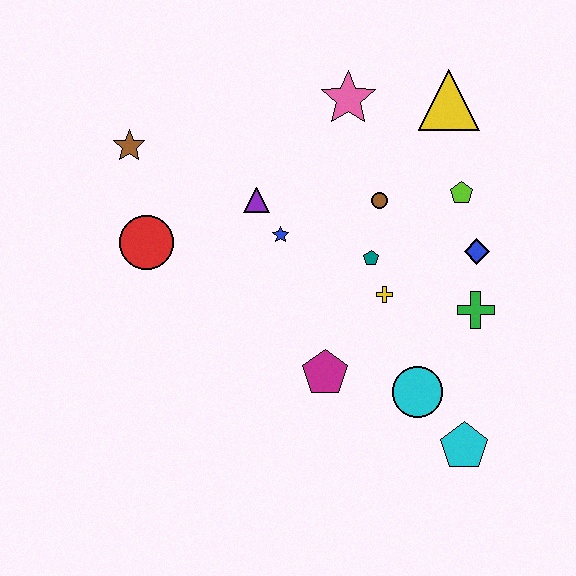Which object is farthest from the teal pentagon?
The brown star is farthest from the teal pentagon.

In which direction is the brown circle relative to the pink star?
The brown circle is below the pink star.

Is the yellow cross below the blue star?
Yes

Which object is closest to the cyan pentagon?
The cyan circle is closest to the cyan pentagon.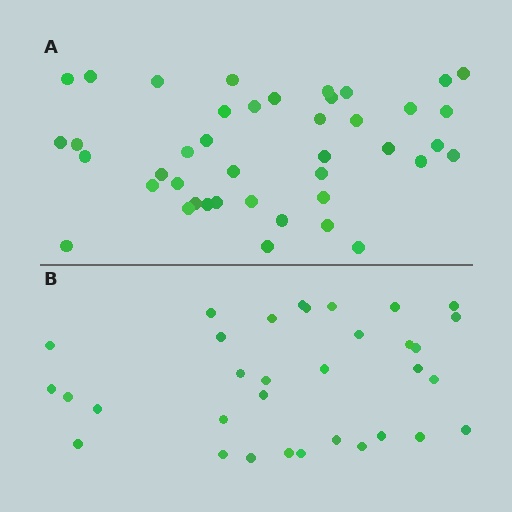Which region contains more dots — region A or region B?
Region A (the top region) has more dots.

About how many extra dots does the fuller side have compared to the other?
Region A has roughly 8 or so more dots than region B.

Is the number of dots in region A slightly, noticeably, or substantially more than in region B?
Region A has noticeably more, but not dramatically so. The ratio is roughly 1.3 to 1.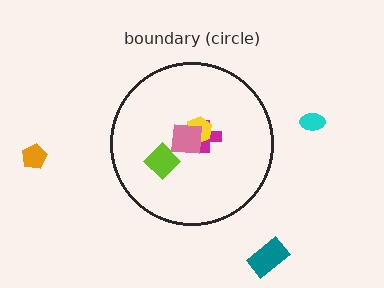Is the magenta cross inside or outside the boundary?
Inside.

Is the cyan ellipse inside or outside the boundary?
Outside.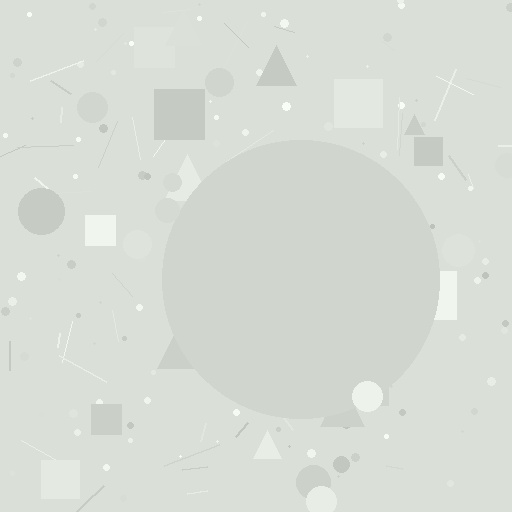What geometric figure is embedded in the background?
A circle is embedded in the background.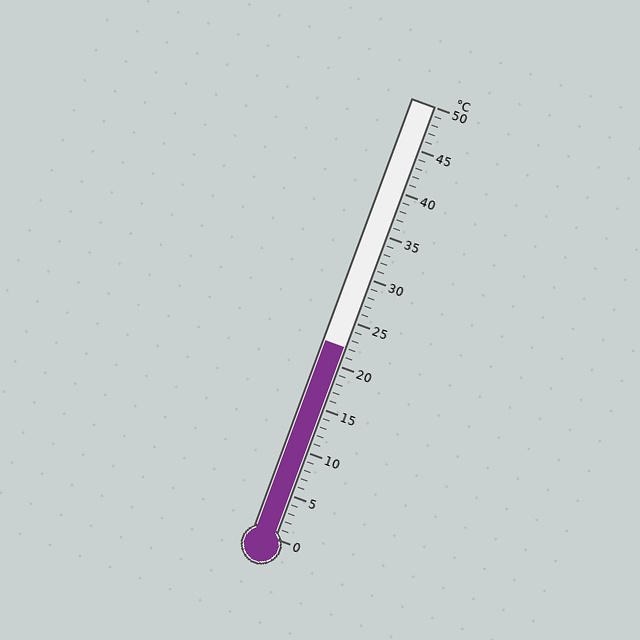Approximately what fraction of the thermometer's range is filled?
The thermometer is filled to approximately 45% of its range.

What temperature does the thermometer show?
The thermometer shows approximately 22°C.